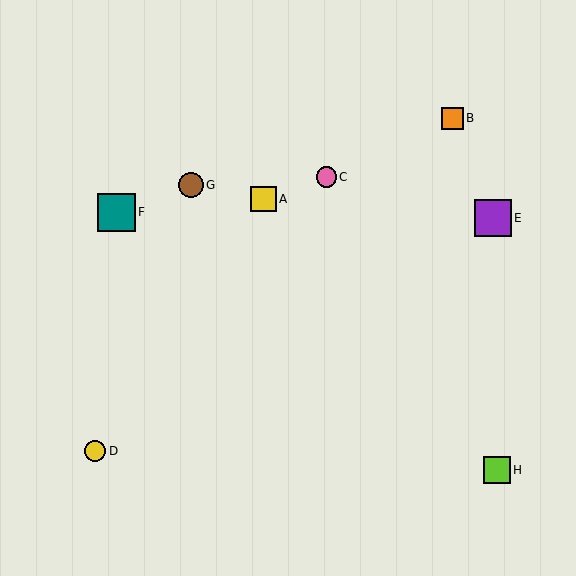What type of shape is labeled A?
Shape A is a yellow square.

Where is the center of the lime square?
The center of the lime square is at (497, 470).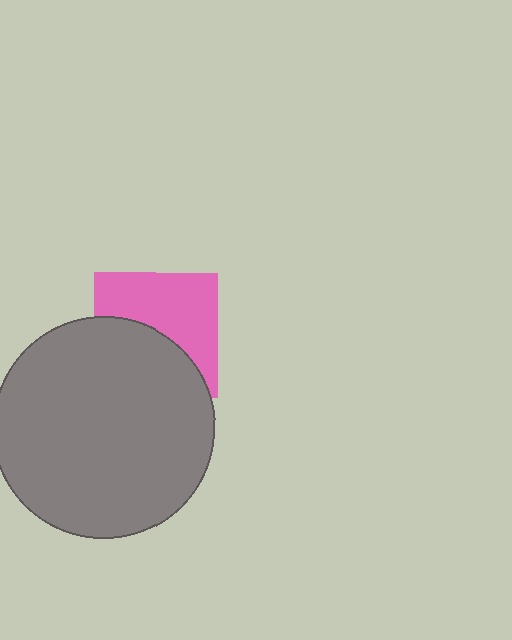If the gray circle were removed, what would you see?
You would see the complete pink square.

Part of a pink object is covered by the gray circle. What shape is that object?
It is a square.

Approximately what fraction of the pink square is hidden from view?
Roughly 47% of the pink square is hidden behind the gray circle.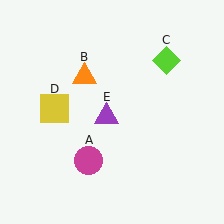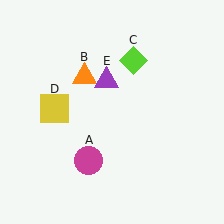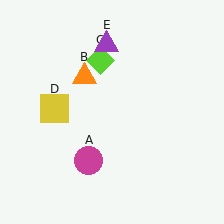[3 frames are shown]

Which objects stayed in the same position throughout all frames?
Magenta circle (object A) and orange triangle (object B) and yellow square (object D) remained stationary.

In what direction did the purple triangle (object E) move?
The purple triangle (object E) moved up.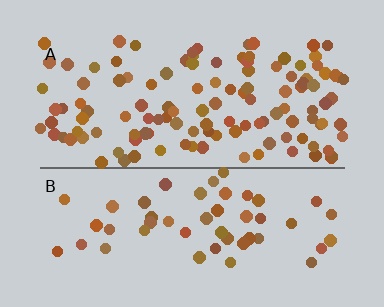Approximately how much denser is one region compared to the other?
Approximately 2.4× — region A over region B.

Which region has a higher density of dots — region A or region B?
A (the top).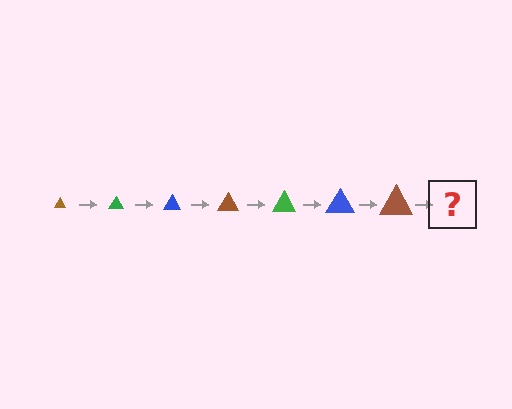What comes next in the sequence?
The next element should be a green triangle, larger than the previous one.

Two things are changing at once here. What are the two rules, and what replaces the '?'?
The two rules are that the triangle grows larger each step and the color cycles through brown, green, and blue. The '?' should be a green triangle, larger than the previous one.